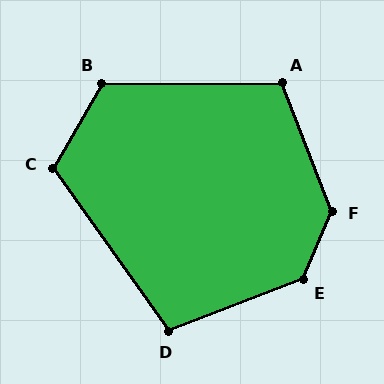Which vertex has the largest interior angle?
F, at approximately 136 degrees.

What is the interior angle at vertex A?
Approximately 111 degrees (obtuse).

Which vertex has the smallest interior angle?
D, at approximately 104 degrees.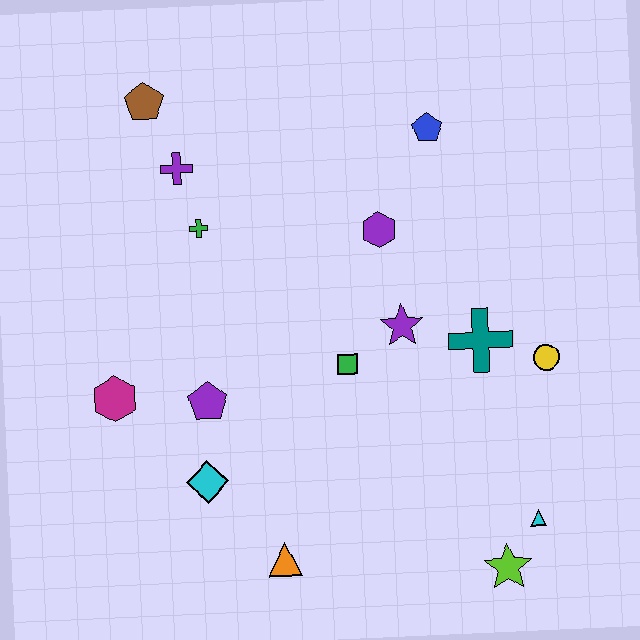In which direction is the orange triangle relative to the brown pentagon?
The orange triangle is below the brown pentagon.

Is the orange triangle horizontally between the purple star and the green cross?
Yes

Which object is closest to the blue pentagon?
The purple hexagon is closest to the blue pentagon.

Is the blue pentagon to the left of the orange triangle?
No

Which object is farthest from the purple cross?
The lime star is farthest from the purple cross.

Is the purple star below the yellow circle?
No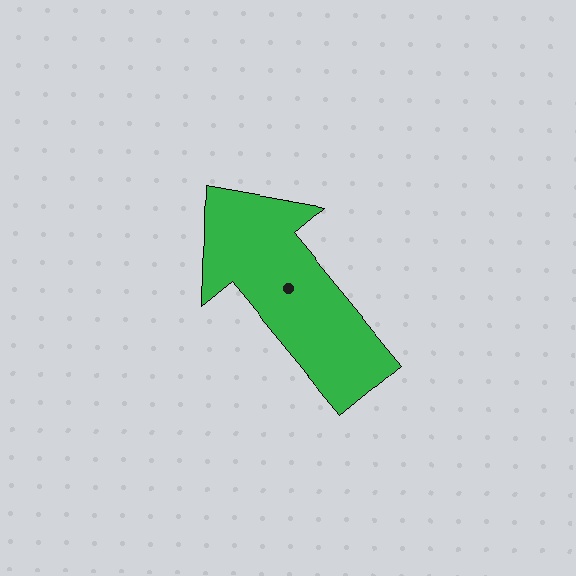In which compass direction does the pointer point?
Northwest.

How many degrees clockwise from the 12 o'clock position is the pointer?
Approximately 321 degrees.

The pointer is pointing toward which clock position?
Roughly 11 o'clock.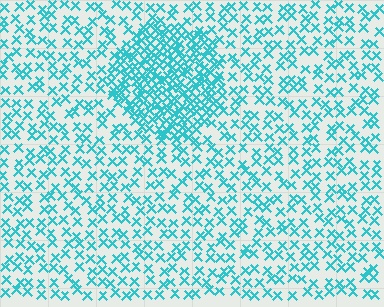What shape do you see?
I see a circle.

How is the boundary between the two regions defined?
The boundary is defined by a change in element density (approximately 2.4x ratio). All elements are the same color, size, and shape.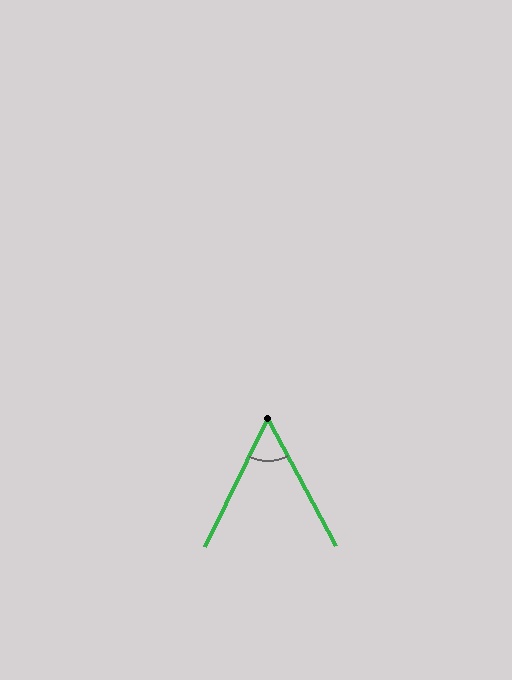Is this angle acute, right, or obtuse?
It is acute.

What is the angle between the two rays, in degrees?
Approximately 54 degrees.